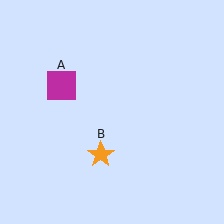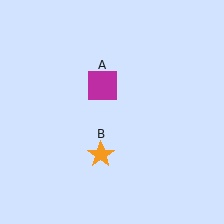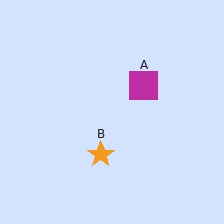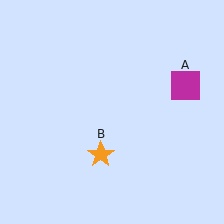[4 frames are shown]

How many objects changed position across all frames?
1 object changed position: magenta square (object A).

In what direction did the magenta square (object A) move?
The magenta square (object A) moved right.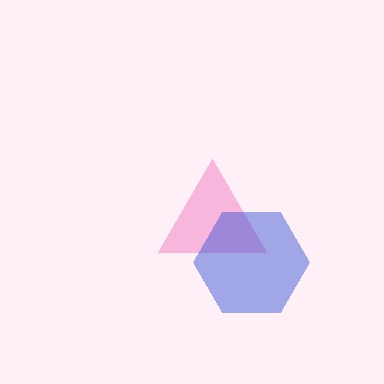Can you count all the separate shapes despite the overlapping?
Yes, there are 2 separate shapes.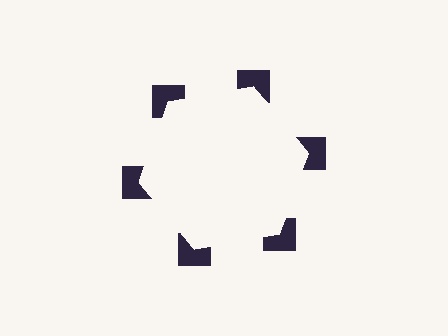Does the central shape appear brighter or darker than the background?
It typically appears slightly brighter than the background, even though no actual brightness change is drawn.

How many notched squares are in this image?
There are 6 — one at each vertex of the illusory hexagon.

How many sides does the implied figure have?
6 sides.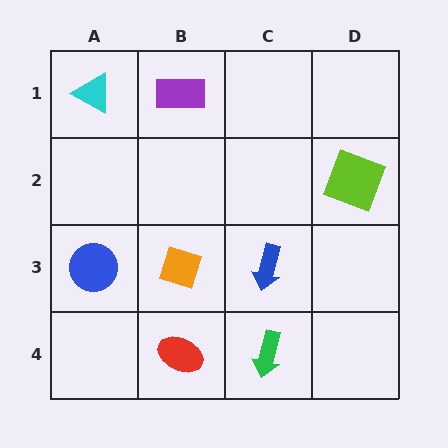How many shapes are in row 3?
3 shapes.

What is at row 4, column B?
A red ellipse.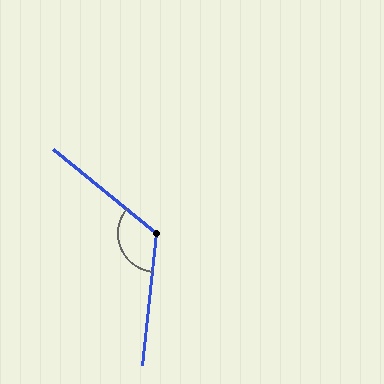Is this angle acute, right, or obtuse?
It is obtuse.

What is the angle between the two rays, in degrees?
Approximately 124 degrees.